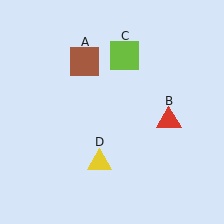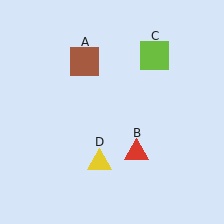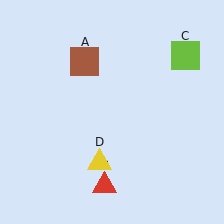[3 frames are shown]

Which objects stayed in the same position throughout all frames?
Brown square (object A) and yellow triangle (object D) remained stationary.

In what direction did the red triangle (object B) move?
The red triangle (object B) moved down and to the left.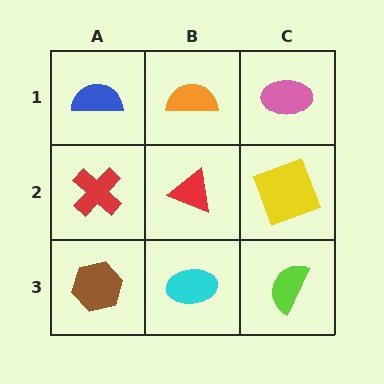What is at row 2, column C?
A yellow square.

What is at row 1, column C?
A pink ellipse.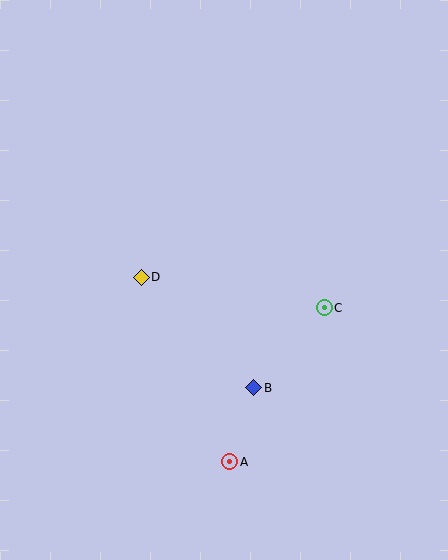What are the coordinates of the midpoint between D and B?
The midpoint between D and B is at (198, 332).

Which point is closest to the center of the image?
Point D at (141, 277) is closest to the center.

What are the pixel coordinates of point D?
Point D is at (141, 277).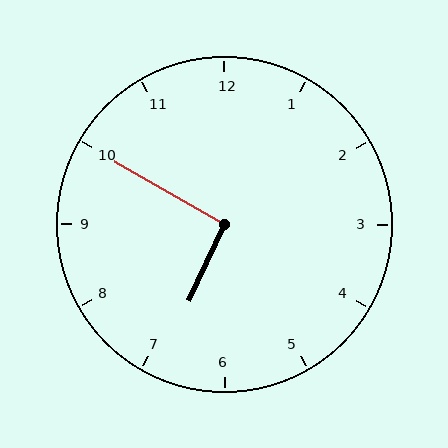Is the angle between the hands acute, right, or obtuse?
It is right.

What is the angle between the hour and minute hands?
Approximately 95 degrees.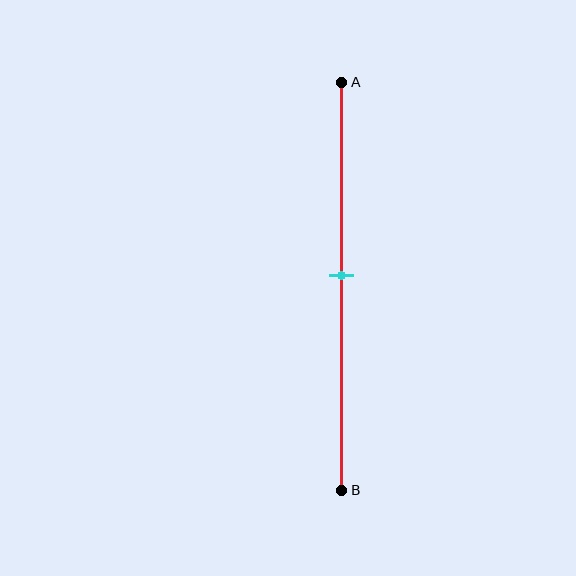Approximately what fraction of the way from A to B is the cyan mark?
The cyan mark is approximately 45% of the way from A to B.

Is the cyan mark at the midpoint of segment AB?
Yes, the mark is approximately at the midpoint.